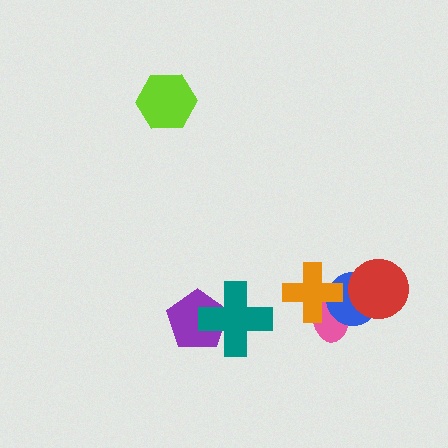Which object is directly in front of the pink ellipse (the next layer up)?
The blue circle is directly in front of the pink ellipse.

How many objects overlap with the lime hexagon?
0 objects overlap with the lime hexagon.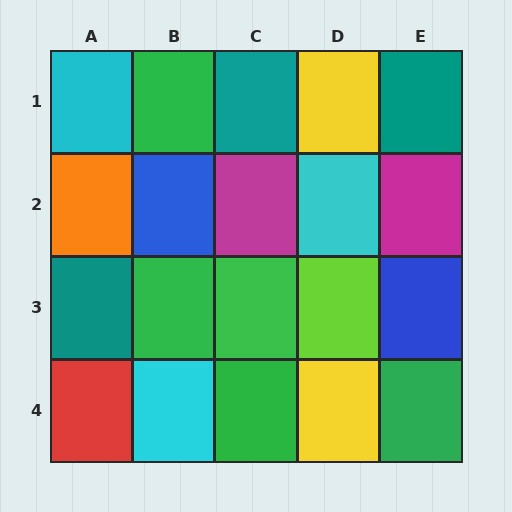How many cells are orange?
1 cell is orange.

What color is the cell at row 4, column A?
Red.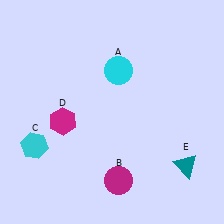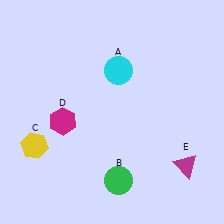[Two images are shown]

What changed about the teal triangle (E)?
In Image 1, E is teal. In Image 2, it changed to magenta.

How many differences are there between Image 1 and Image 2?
There are 3 differences between the two images.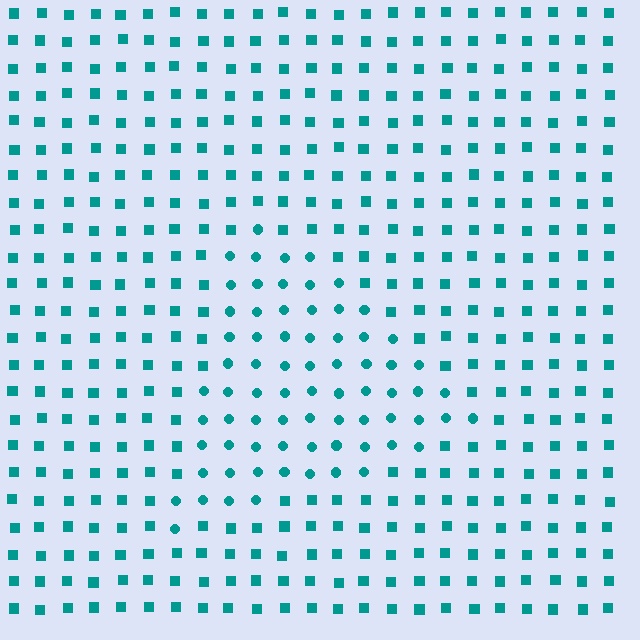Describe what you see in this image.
The image is filled with small teal elements arranged in a uniform grid. A triangle-shaped region contains circles, while the surrounding area contains squares. The boundary is defined purely by the change in element shape.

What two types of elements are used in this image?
The image uses circles inside the triangle region and squares outside it.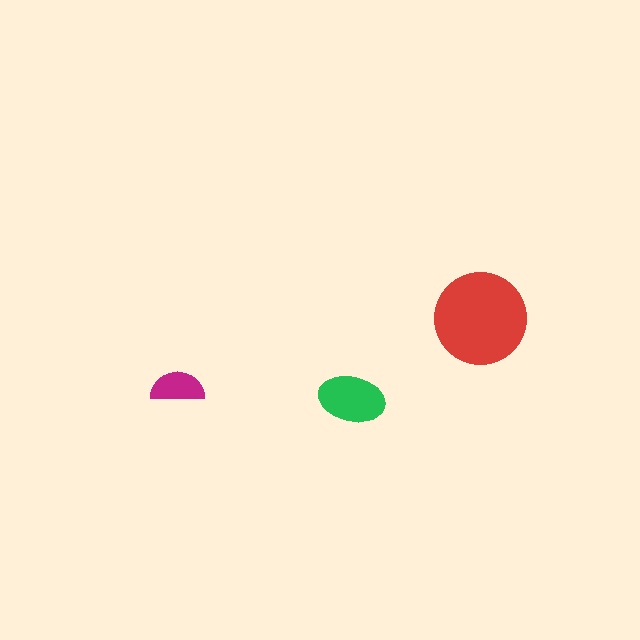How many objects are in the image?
There are 3 objects in the image.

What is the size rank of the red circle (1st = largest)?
1st.